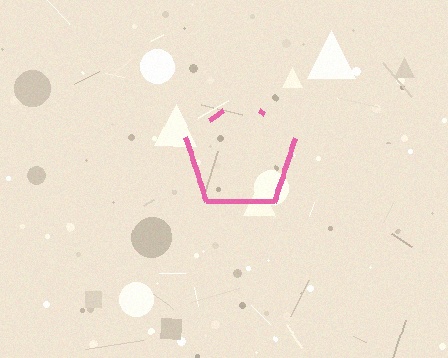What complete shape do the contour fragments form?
The contour fragments form a pentagon.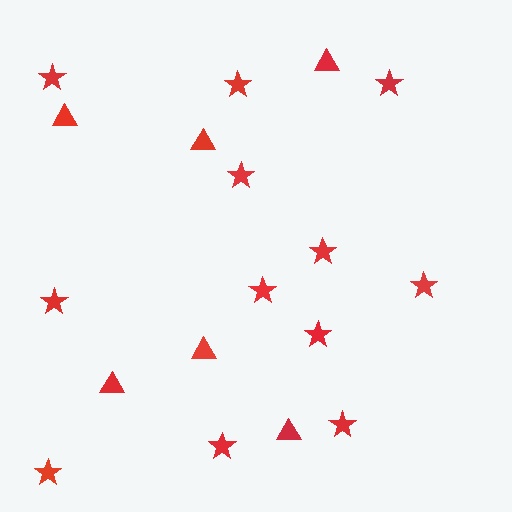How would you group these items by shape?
There are 2 groups: one group of triangles (6) and one group of stars (12).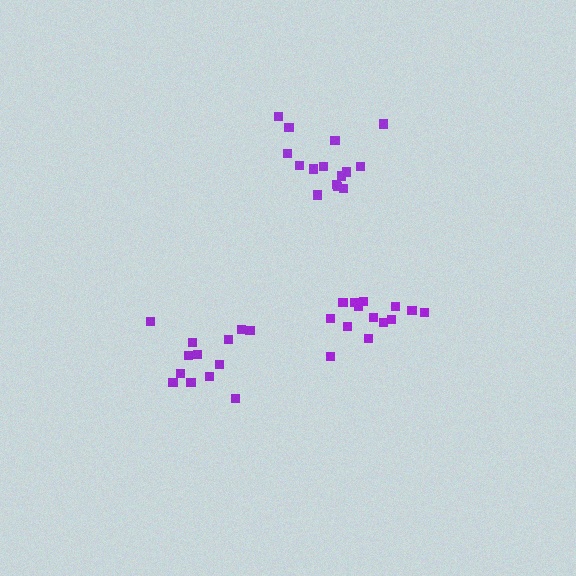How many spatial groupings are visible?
There are 3 spatial groupings.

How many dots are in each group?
Group 1: 14 dots, Group 2: 15 dots, Group 3: 13 dots (42 total).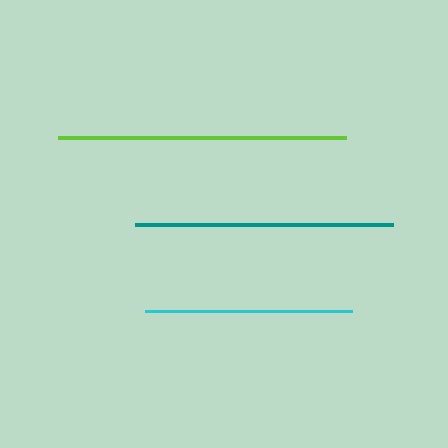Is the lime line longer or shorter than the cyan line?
The lime line is longer than the cyan line.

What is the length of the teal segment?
The teal segment is approximately 258 pixels long.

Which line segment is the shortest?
The cyan line is the shortest at approximately 207 pixels.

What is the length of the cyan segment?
The cyan segment is approximately 207 pixels long.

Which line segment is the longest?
The lime line is the longest at approximately 288 pixels.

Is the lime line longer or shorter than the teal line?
The lime line is longer than the teal line.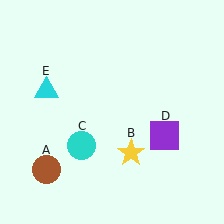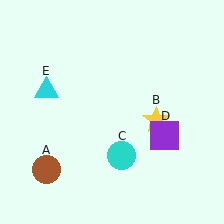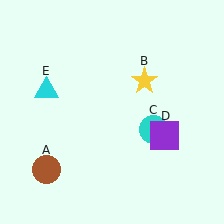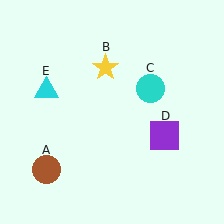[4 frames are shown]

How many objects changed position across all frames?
2 objects changed position: yellow star (object B), cyan circle (object C).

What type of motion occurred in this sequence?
The yellow star (object B), cyan circle (object C) rotated counterclockwise around the center of the scene.